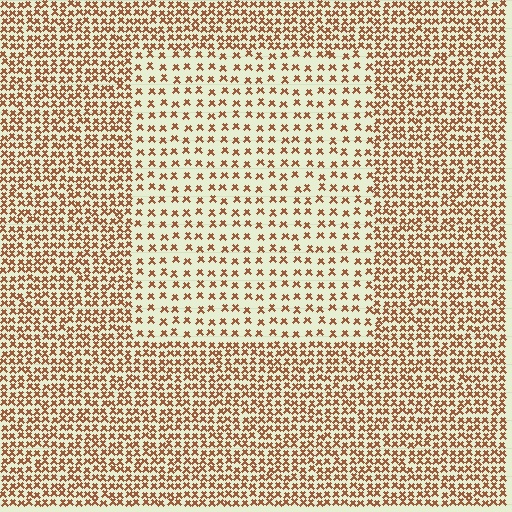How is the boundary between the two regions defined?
The boundary is defined by a change in element density (approximately 2.1x ratio). All elements are the same color, size, and shape.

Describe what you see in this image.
The image contains small brown elements arranged at two different densities. A rectangle-shaped region is visible where the elements are less densely packed than the surrounding area.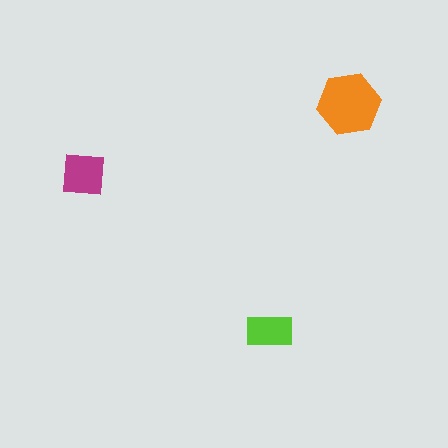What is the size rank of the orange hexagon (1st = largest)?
1st.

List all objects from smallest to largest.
The lime rectangle, the magenta square, the orange hexagon.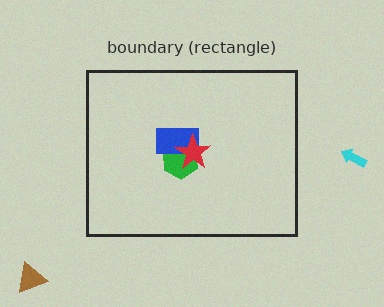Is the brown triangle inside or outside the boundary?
Outside.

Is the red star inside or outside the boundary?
Inside.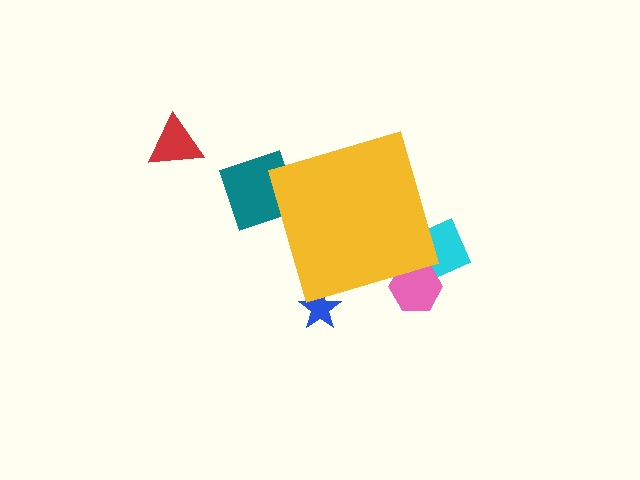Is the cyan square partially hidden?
Yes, the cyan square is partially hidden behind the yellow diamond.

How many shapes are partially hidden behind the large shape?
4 shapes are partially hidden.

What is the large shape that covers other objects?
A yellow diamond.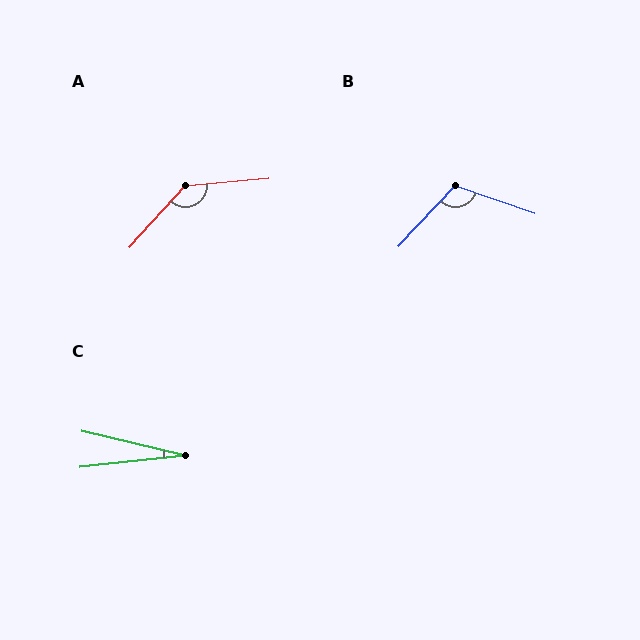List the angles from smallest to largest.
C (20°), B (114°), A (137°).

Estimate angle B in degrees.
Approximately 114 degrees.